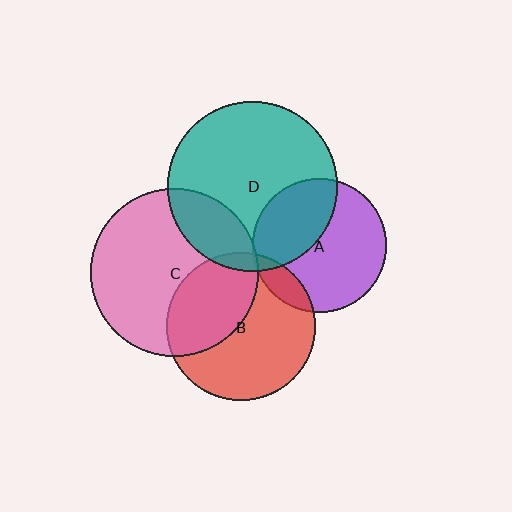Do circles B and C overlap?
Yes.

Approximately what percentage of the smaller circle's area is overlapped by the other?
Approximately 40%.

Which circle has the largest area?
Circle D (teal).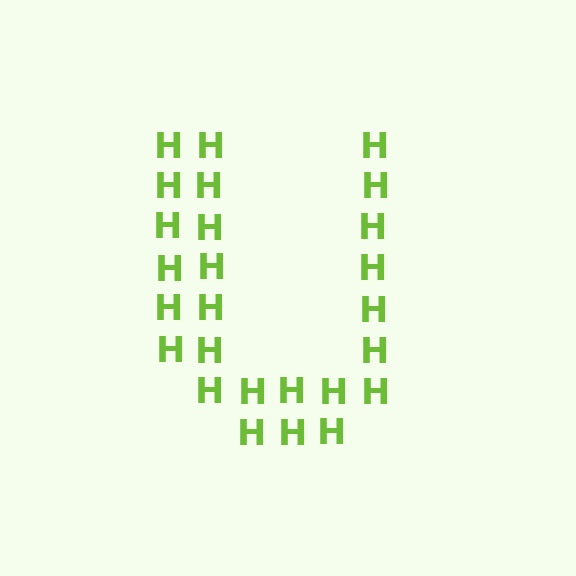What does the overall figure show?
The overall figure shows the letter U.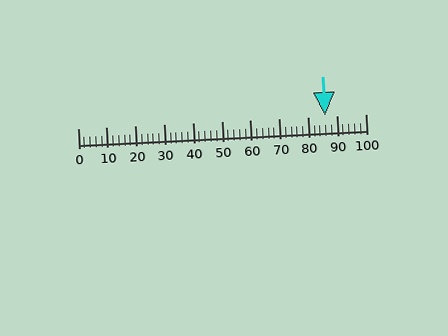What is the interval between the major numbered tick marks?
The major tick marks are spaced 10 units apart.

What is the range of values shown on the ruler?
The ruler shows values from 0 to 100.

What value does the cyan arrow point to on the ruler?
The cyan arrow points to approximately 86.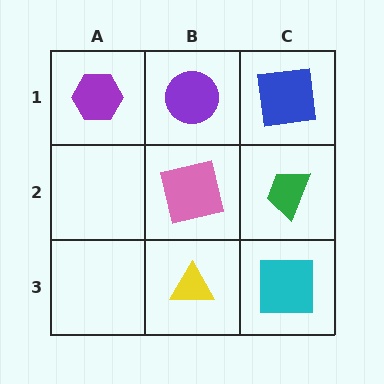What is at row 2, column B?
A pink square.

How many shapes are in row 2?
2 shapes.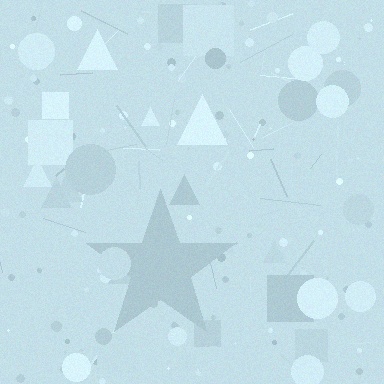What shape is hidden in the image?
A star is hidden in the image.